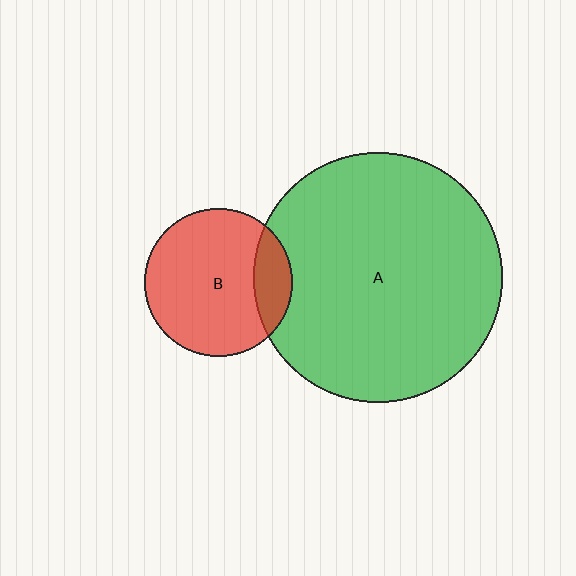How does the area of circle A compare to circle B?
Approximately 2.8 times.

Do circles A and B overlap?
Yes.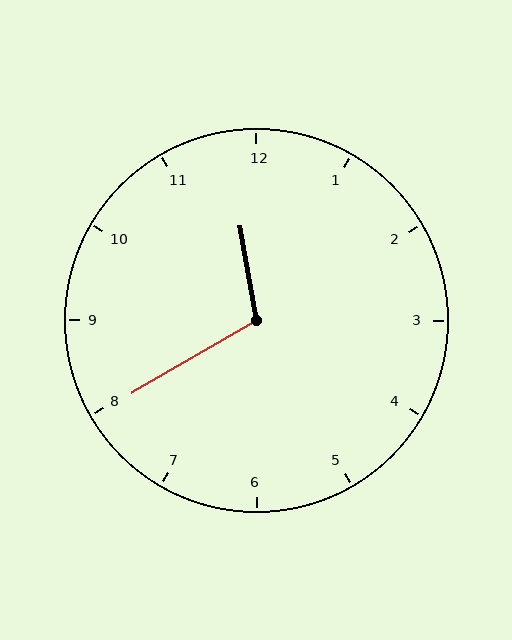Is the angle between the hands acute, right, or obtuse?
It is obtuse.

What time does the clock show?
11:40.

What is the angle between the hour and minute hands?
Approximately 110 degrees.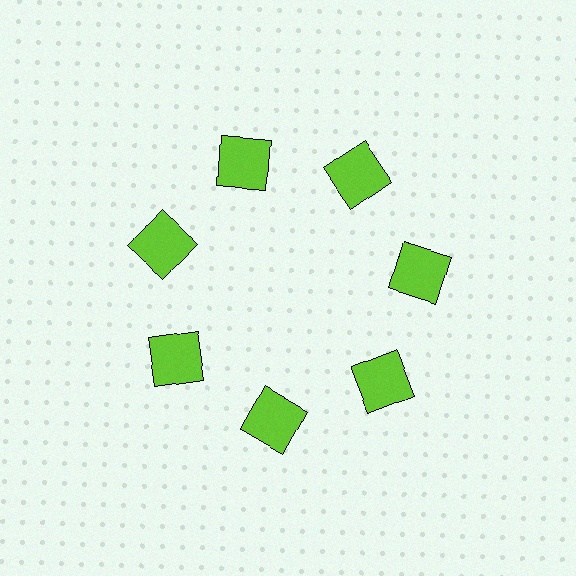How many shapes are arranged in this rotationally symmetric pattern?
There are 7 shapes, arranged in 7 groups of 1.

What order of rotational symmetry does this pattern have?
This pattern has 7-fold rotational symmetry.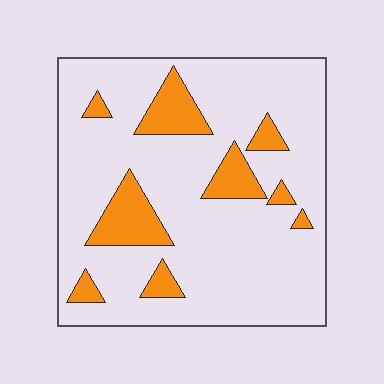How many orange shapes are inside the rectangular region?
9.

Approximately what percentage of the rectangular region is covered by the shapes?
Approximately 15%.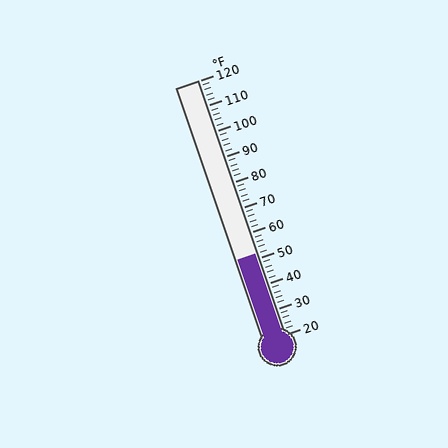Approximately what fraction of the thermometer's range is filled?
The thermometer is filled to approximately 30% of its range.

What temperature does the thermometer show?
The thermometer shows approximately 52°F.